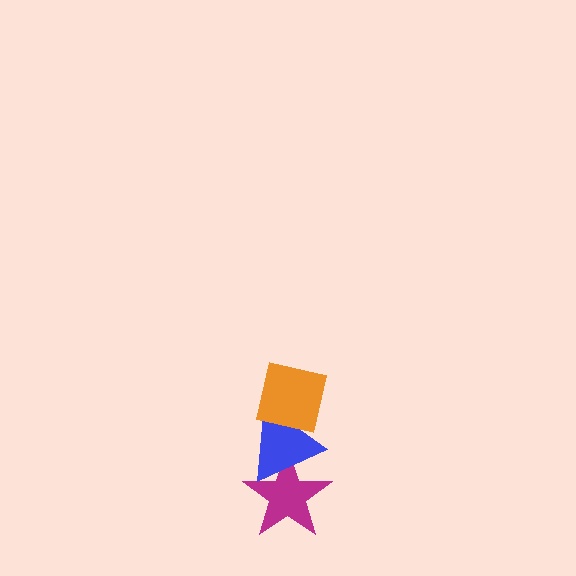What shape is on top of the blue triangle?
The orange square is on top of the blue triangle.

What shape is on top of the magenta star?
The blue triangle is on top of the magenta star.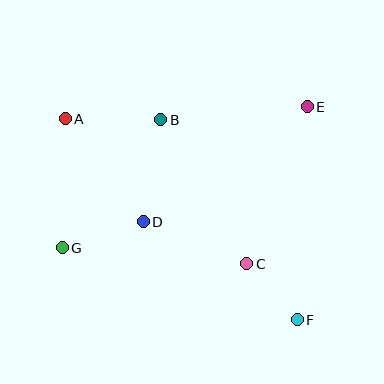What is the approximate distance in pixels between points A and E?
The distance between A and E is approximately 242 pixels.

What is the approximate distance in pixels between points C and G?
The distance between C and G is approximately 185 pixels.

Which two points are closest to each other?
Points C and F are closest to each other.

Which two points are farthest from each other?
Points A and F are farthest from each other.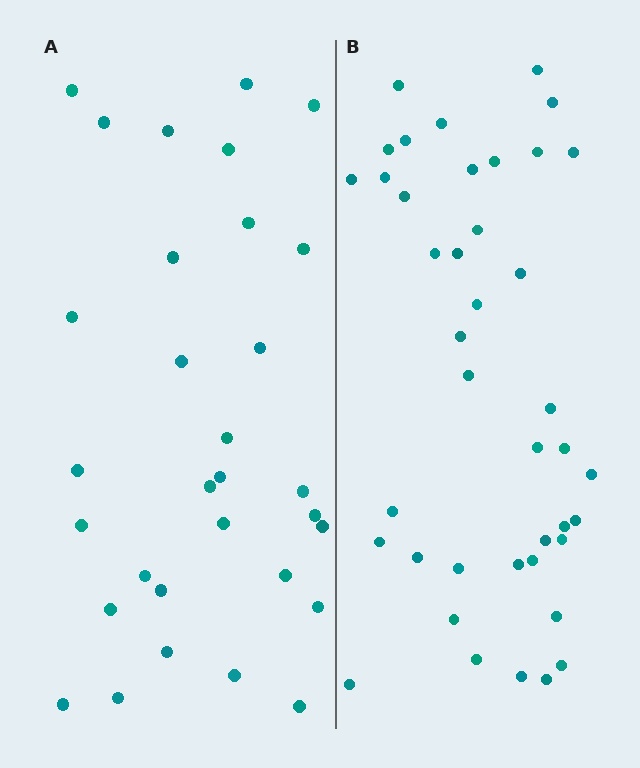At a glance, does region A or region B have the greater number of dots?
Region B (the right region) has more dots.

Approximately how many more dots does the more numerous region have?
Region B has roughly 10 or so more dots than region A.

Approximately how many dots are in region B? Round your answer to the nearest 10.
About 40 dots. (The exact count is 41, which rounds to 40.)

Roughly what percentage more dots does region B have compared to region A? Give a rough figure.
About 30% more.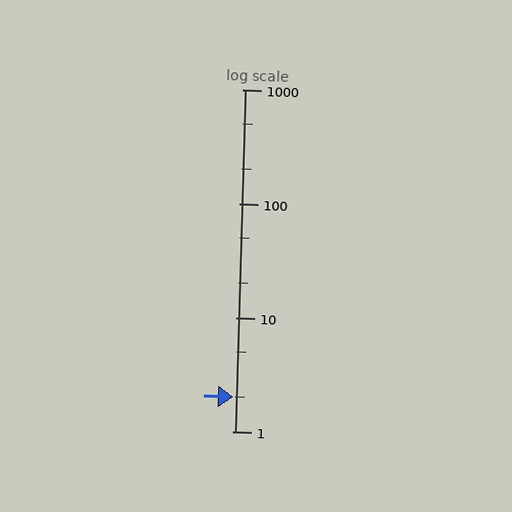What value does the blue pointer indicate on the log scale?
The pointer indicates approximately 2.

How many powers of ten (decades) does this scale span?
The scale spans 3 decades, from 1 to 1000.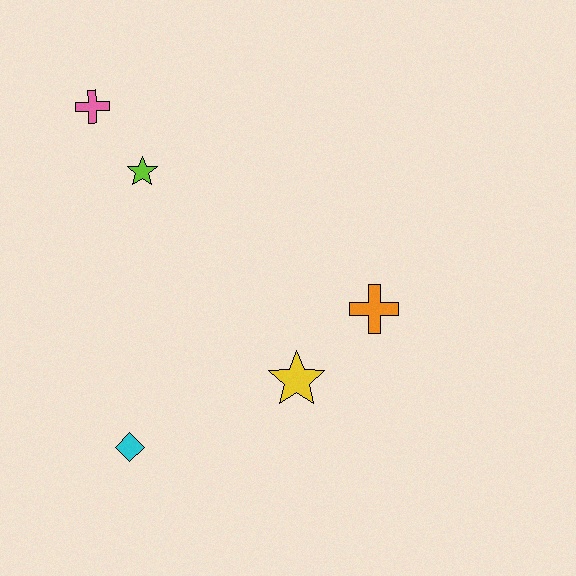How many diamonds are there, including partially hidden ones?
There is 1 diamond.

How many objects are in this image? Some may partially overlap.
There are 5 objects.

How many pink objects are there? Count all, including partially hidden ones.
There is 1 pink object.